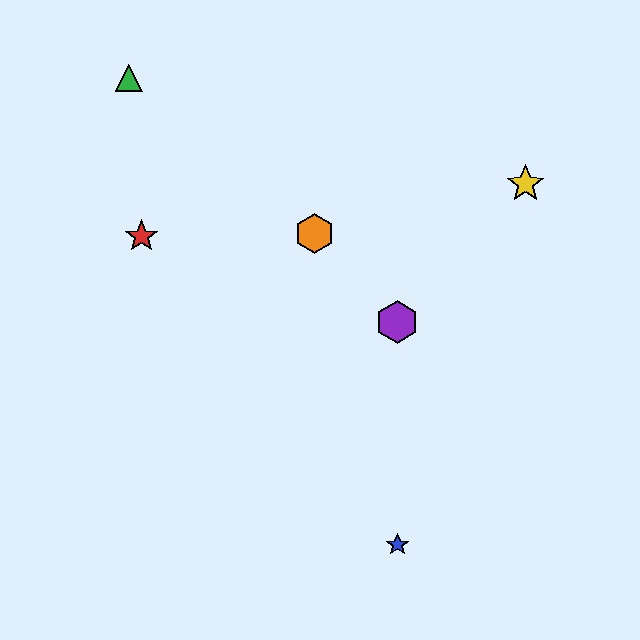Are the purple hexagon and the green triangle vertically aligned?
No, the purple hexagon is at x≈397 and the green triangle is at x≈129.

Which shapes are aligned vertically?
The blue star, the purple hexagon are aligned vertically.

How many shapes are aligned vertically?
2 shapes (the blue star, the purple hexagon) are aligned vertically.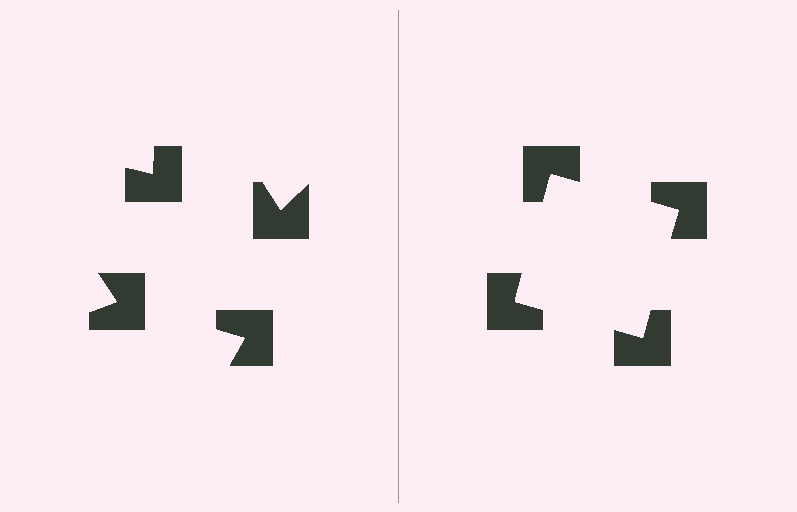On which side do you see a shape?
An illusory square appears on the right side. On the left side the wedge cuts are rotated, so no coherent shape forms.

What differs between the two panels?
The notched squares are positioned identically on both sides; only the wedge orientations differ. On the right they align to a square; on the left they are misaligned.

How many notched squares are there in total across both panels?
8 — 4 on each side.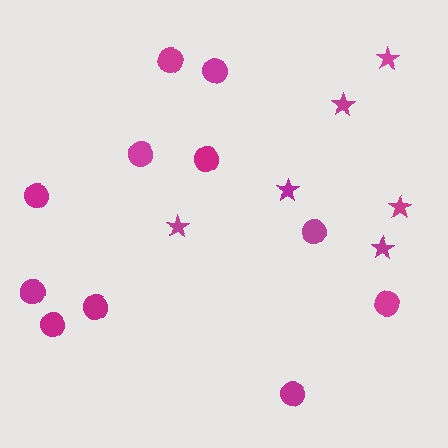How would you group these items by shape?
There are 2 groups: one group of stars (6) and one group of circles (11).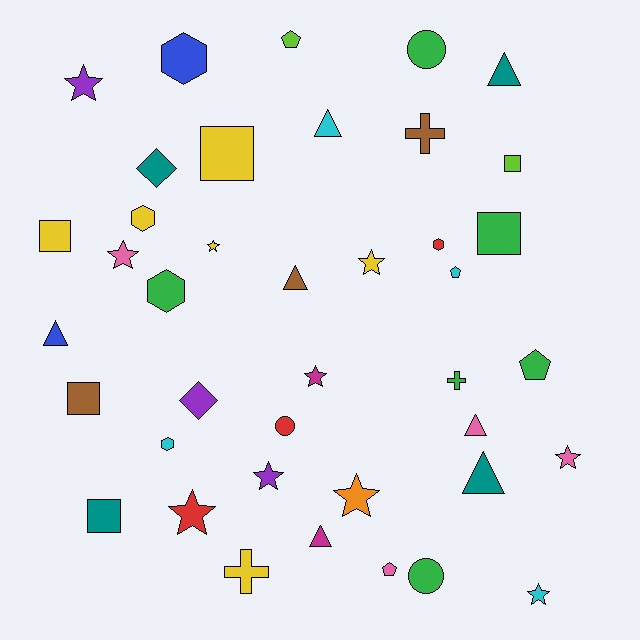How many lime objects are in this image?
There are 2 lime objects.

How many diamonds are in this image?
There are 2 diamonds.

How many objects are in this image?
There are 40 objects.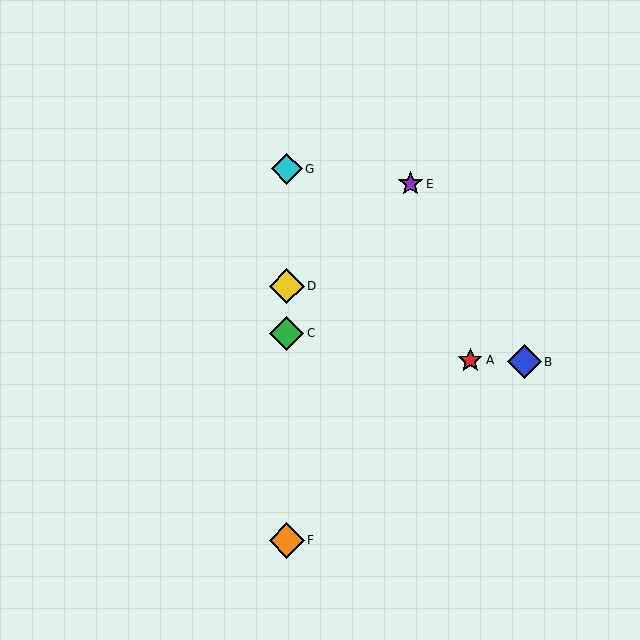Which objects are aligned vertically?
Objects C, D, F, G are aligned vertically.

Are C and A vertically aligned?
No, C is at x≈287 and A is at x≈470.